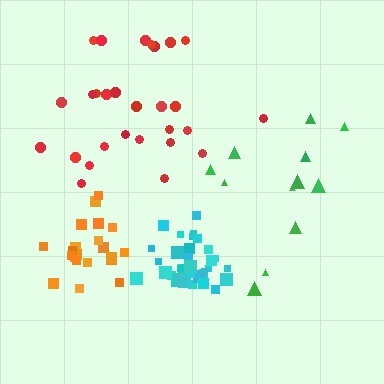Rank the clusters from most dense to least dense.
cyan, orange, red, green.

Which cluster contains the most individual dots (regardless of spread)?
Cyan (33).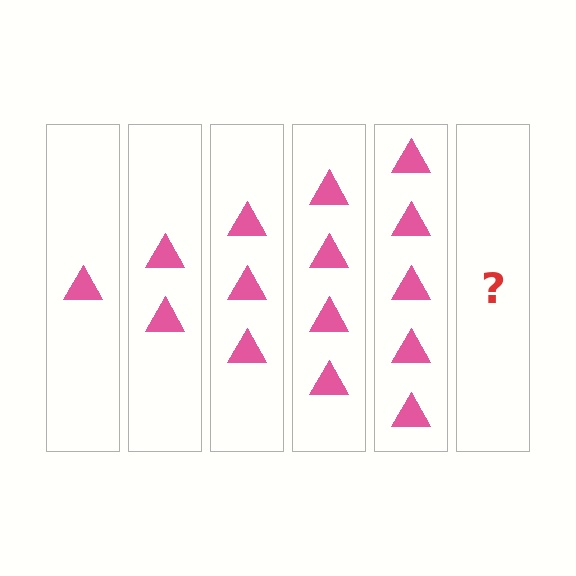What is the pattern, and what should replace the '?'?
The pattern is that each step adds one more triangle. The '?' should be 6 triangles.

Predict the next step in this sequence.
The next step is 6 triangles.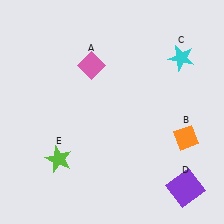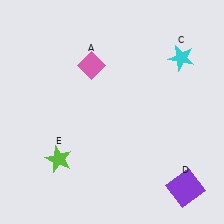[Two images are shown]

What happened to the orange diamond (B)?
The orange diamond (B) was removed in Image 2. It was in the bottom-right area of Image 1.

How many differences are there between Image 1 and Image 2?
There is 1 difference between the two images.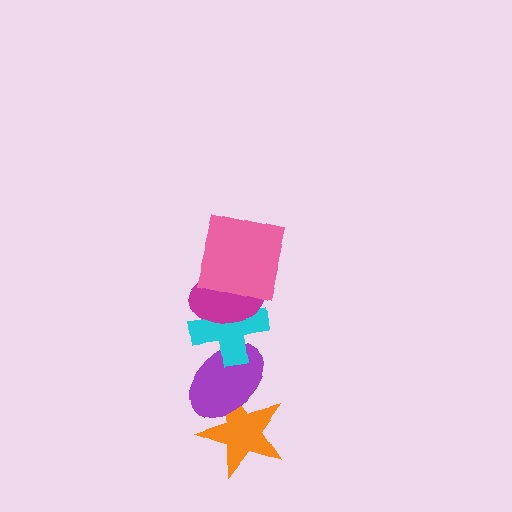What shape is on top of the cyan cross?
The magenta ellipse is on top of the cyan cross.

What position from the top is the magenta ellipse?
The magenta ellipse is 2nd from the top.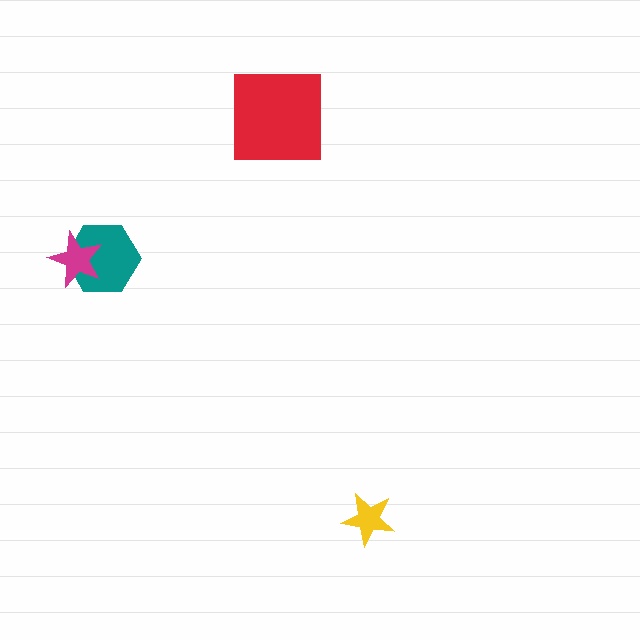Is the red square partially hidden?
No, no other shape covers it.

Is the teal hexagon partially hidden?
Yes, it is partially covered by another shape.